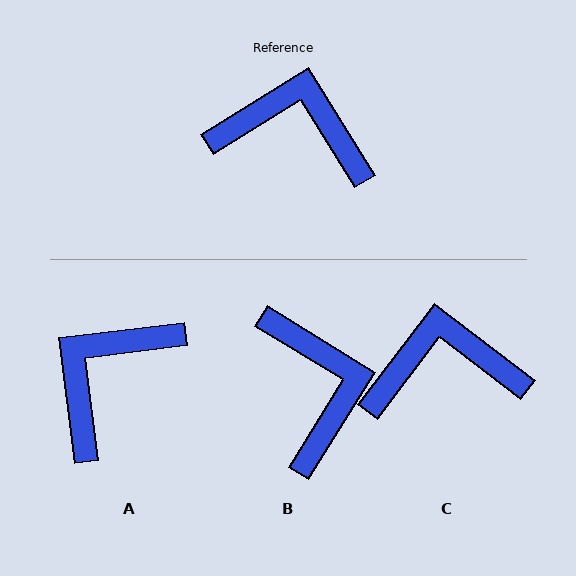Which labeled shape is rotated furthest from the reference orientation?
A, about 65 degrees away.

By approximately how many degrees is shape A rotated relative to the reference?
Approximately 65 degrees counter-clockwise.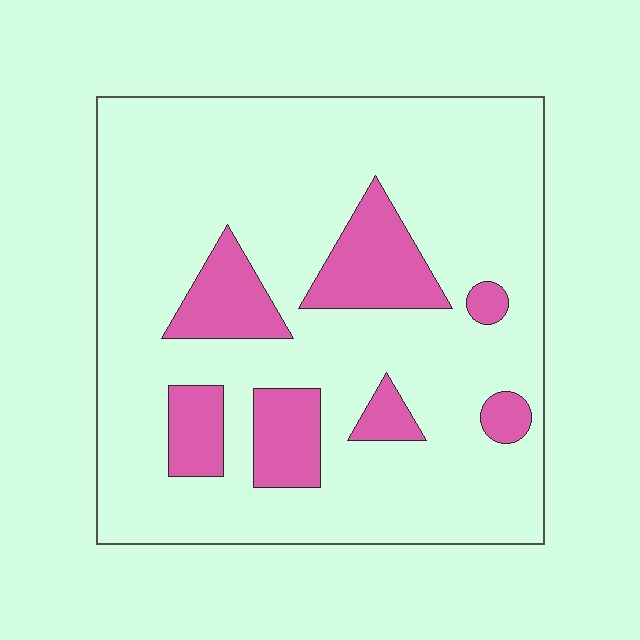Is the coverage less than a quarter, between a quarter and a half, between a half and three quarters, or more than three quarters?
Less than a quarter.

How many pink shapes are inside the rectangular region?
7.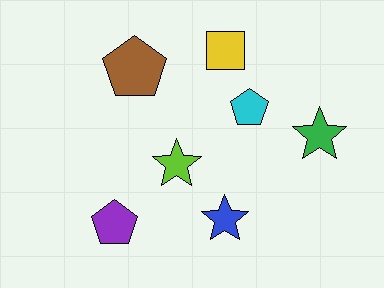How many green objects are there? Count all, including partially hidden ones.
There is 1 green object.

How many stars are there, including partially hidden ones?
There are 3 stars.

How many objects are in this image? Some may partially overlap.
There are 7 objects.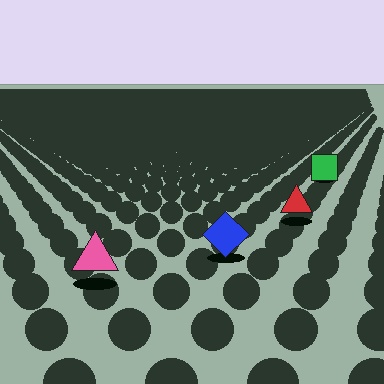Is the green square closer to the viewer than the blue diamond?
No. The blue diamond is closer — you can tell from the texture gradient: the ground texture is coarser near it.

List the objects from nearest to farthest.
From nearest to farthest: the pink triangle, the blue diamond, the red triangle, the green square.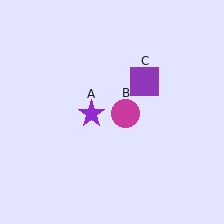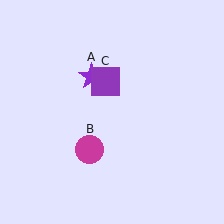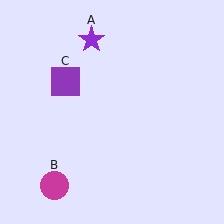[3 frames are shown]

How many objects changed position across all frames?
3 objects changed position: purple star (object A), magenta circle (object B), purple square (object C).